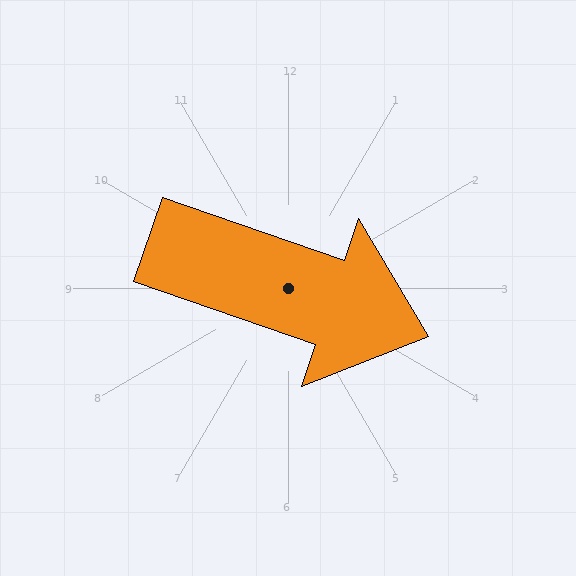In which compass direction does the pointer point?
East.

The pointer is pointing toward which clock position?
Roughly 4 o'clock.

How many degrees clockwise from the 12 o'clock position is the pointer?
Approximately 109 degrees.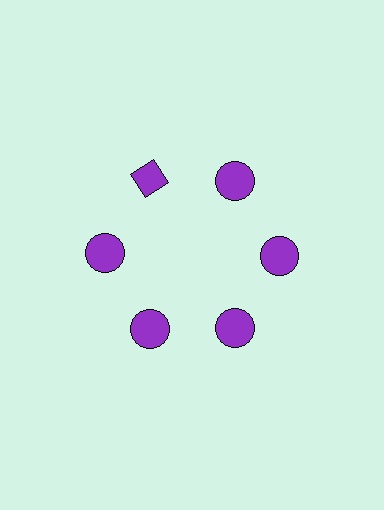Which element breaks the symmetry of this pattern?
The purple diamond at roughly the 11 o'clock position breaks the symmetry. All other shapes are purple circles.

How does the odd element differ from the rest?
It has a different shape: diamond instead of circle.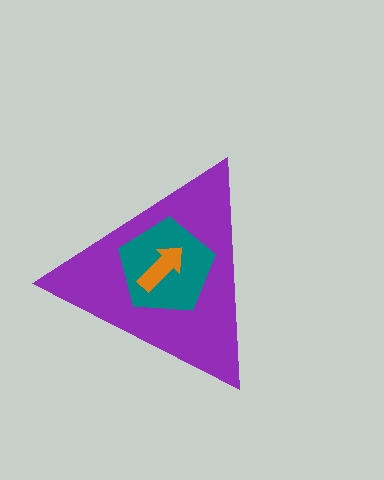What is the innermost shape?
The orange arrow.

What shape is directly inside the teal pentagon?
The orange arrow.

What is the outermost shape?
The purple triangle.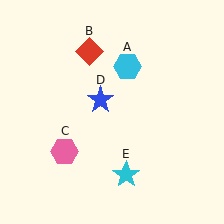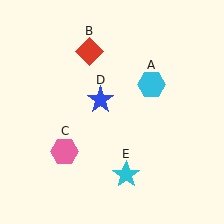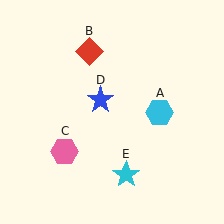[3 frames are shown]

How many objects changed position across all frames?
1 object changed position: cyan hexagon (object A).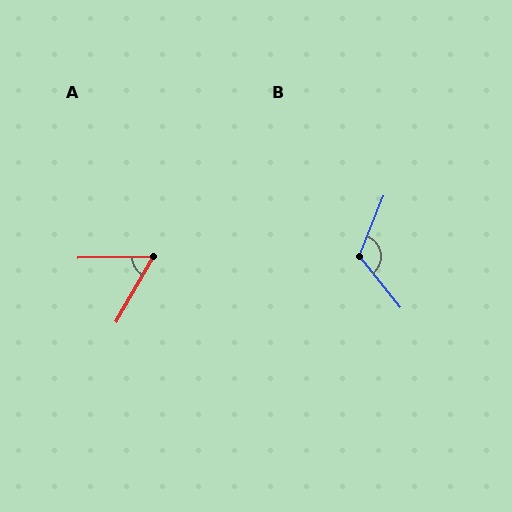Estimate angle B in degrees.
Approximately 119 degrees.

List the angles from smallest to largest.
A (59°), B (119°).